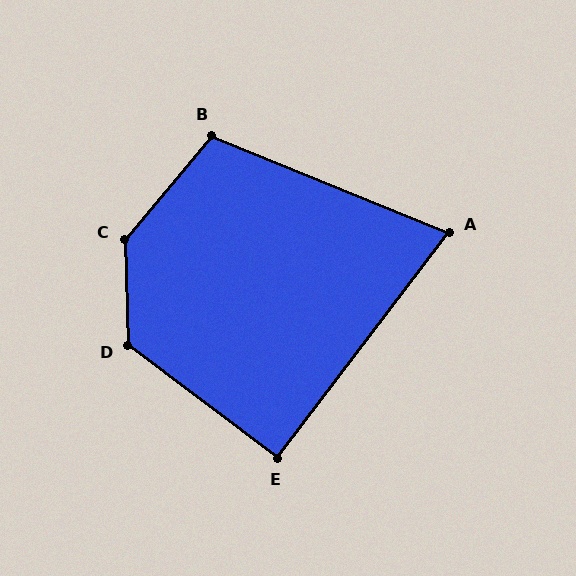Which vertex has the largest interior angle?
C, at approximately 138 degrees.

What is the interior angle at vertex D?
Approximately 129 degrees (obtuse).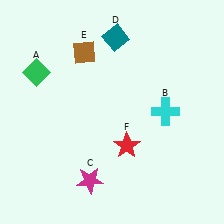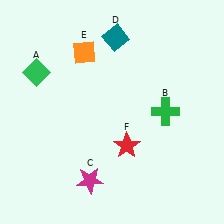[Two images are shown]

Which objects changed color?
B changed from cyan to green. E changed from brown to orange.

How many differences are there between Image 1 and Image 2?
There are 2 differences between the two images.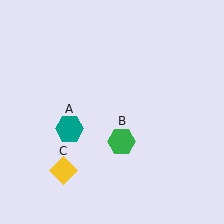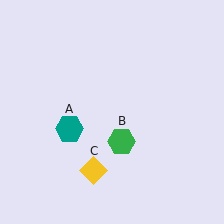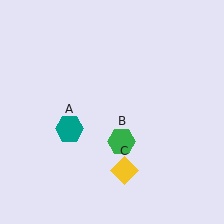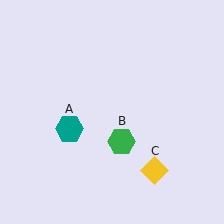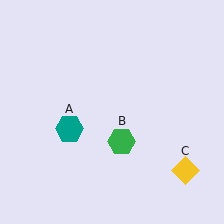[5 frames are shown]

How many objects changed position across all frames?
1 object changed position: yellow diamond (object C).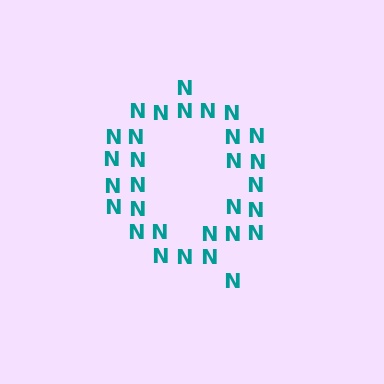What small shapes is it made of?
It is made of small letter N's.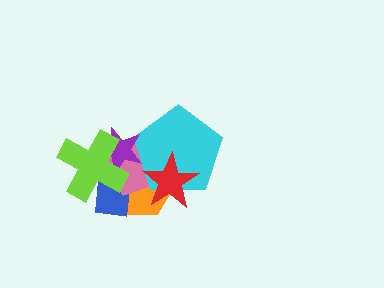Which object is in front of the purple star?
The lime cross is in front of the purple star.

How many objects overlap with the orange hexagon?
6 objects overlap with the orange hexagon.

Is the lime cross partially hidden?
No, no other shape covers it.